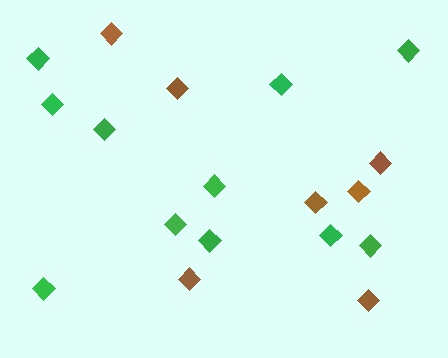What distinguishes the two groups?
There are 2 groups: one group of green diamonds (11) and one group of brown diamonds (7).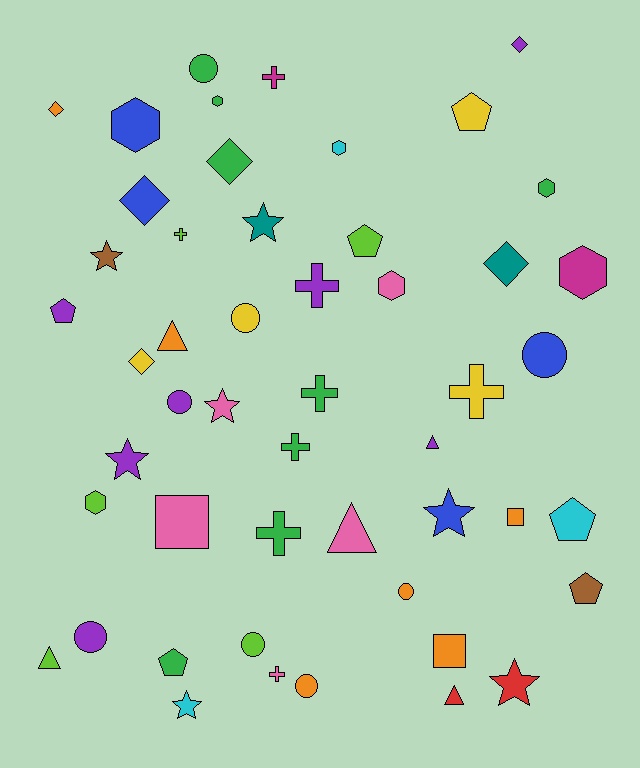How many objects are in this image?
There are 50 objects.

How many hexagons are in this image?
There are 7 hexagons.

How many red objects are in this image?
There are 2 red objects.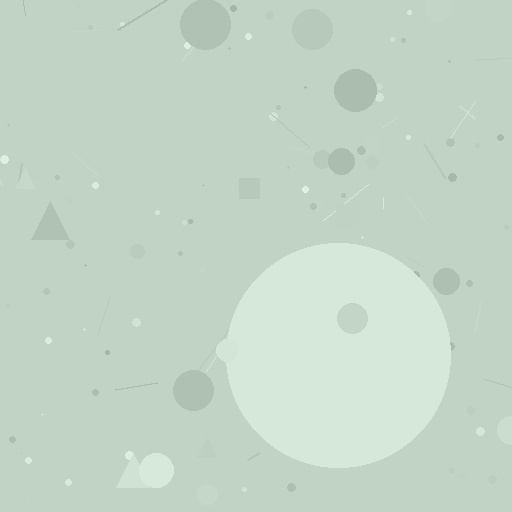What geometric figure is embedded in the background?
A circle is embedded in the background.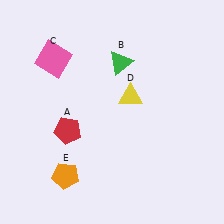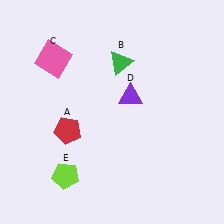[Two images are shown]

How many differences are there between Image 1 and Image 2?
There are 2 differences between the two images.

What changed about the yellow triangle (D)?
In Image 1, D is yellow. In Image 2, it changed to purple.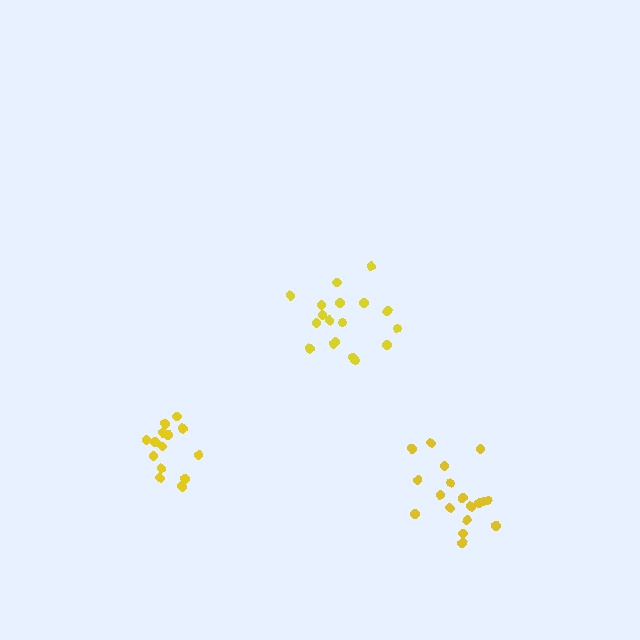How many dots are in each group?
Group 1: 18 dots, Group 2: 14 dots, Group 3: 18 dots (50 total).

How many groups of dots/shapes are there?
There are 3 groups.